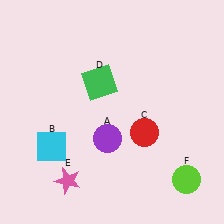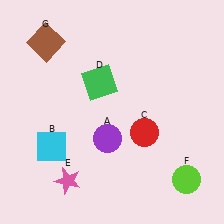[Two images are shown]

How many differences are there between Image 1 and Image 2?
There is 1 difference between the two images.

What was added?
A brown square (G) was added in Image 2.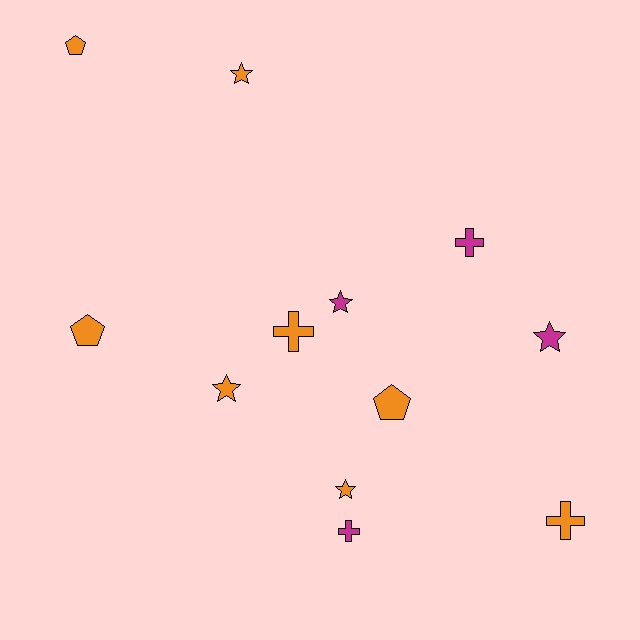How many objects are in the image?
There are 12 objects.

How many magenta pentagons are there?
There are no magenta pentagons.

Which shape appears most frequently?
Star, with 5 objects.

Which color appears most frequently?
Orange, with 8 objects.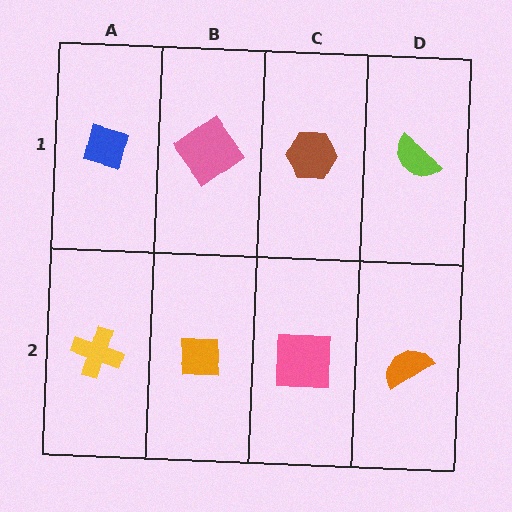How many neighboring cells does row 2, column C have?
3.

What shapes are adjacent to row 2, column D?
A lime semicircle (row 1, column D), a pink square (row 2, column C).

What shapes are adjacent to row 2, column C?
A brown hexagon (row 1, column C), an orange square (row 2, column B), an orange semicircle (row 2, column D).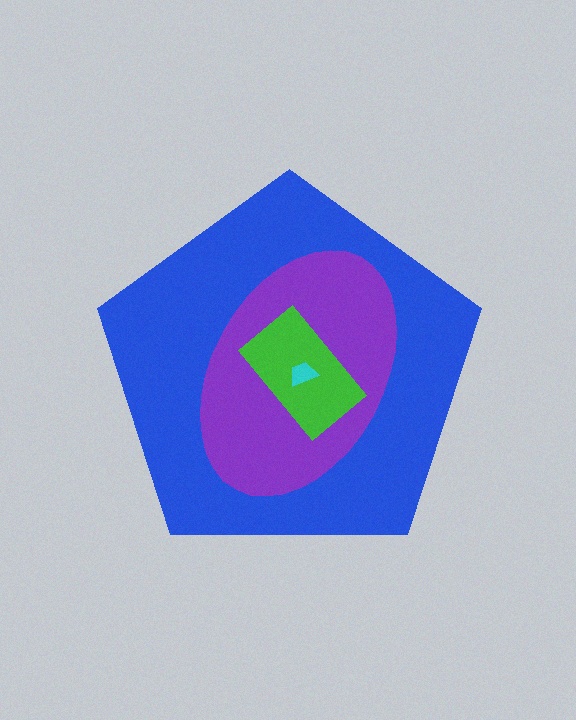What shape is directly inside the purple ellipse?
The green rectangle.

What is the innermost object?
The cyan trapezoid.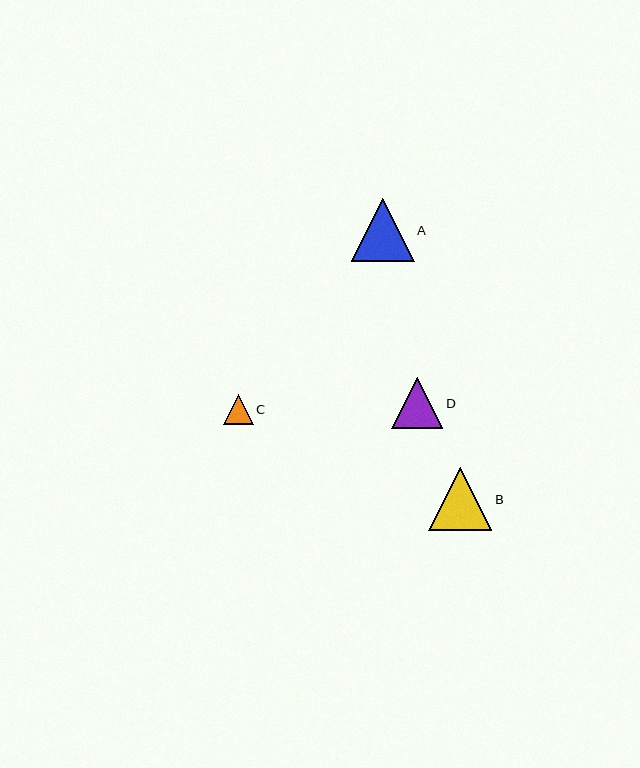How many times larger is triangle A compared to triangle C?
Triangle A is approximately 2.1 times the size of triangle C.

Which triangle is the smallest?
Triangle C is the smallest with a size of approximately 30 pixels.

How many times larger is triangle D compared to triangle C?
Triangle D is approximately 1.7 times the size of triangle C.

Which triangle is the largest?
Triangle A is the largest with a size of approximately 63 pixels.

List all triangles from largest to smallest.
From largest to smallest: A, B, D, C.